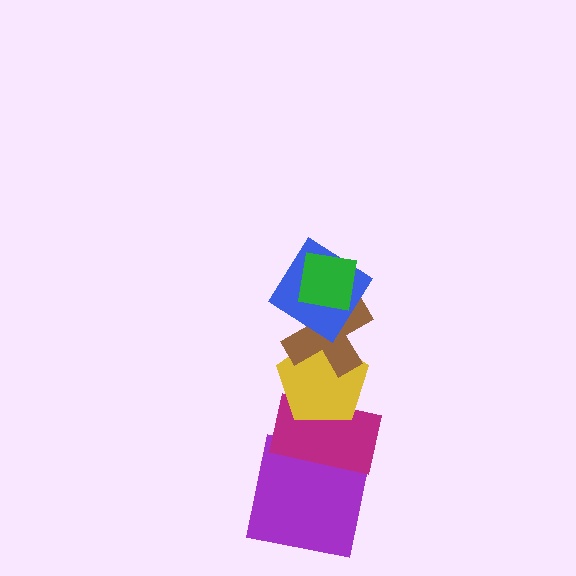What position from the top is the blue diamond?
The blue diamond is 2nd from the top.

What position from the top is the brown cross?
The brown cross is 3rd from the top.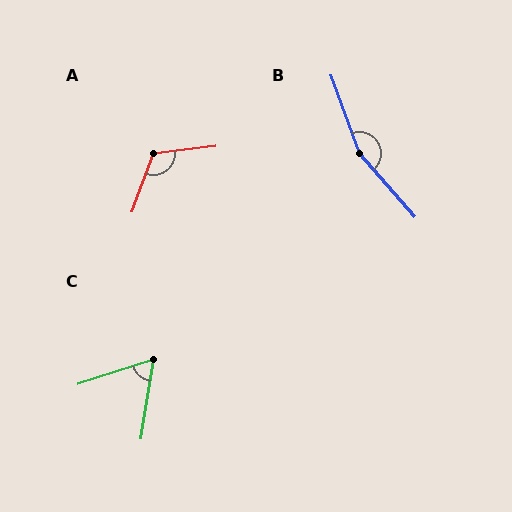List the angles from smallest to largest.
C (63°), A (117°), B (159°).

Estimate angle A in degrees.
Approximately 117 degrees.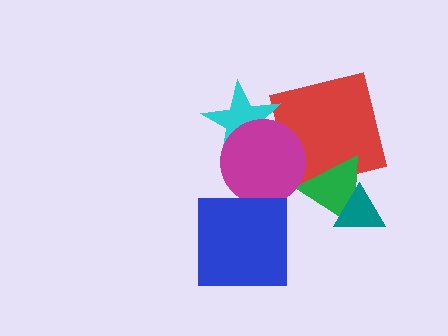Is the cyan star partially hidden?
Yes, it is partially covered by another shape.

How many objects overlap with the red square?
2 objects overlap with the red square.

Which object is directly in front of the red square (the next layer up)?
The green triangle is directly in front of the red square.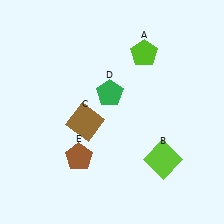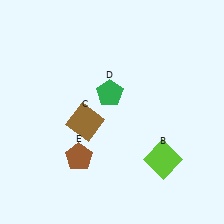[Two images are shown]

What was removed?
The lime pentagon (A) was removed in Image 2.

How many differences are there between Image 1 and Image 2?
There is 1 difference between the two images.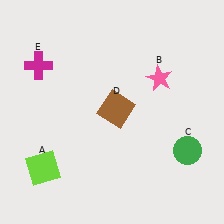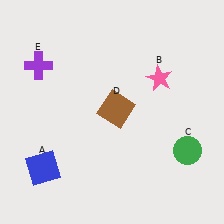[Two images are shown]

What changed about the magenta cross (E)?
In Image 1, E is magenta. In Image 2, it changed to purple.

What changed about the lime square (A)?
In Image 1, A is lime. In Image 2, it changed to blue.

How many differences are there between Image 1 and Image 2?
There are 2 differences between the two images.